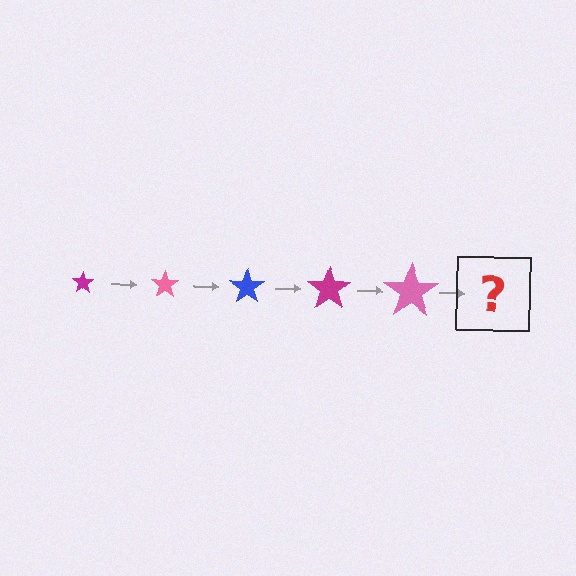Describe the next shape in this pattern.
It should be a blue star, larger than the previous one.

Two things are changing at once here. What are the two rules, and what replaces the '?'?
The two rules are that the star grows larger each step and the color cycles through magenta, pink, and blue. The '?' should be a blue star, larger than the previous one.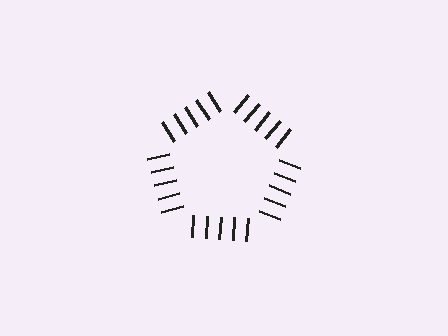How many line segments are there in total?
25 — 5 along each of the 5 edges.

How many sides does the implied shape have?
5 sides — the line-ends trace a pentagon.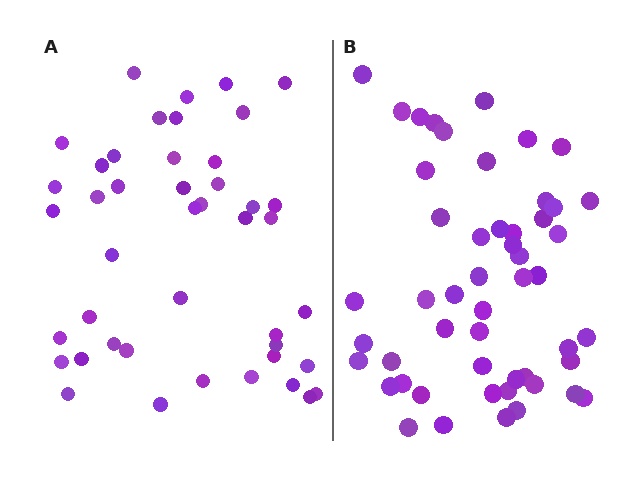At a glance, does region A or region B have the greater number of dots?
Region B (the right region) has more dots.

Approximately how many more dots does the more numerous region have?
Region B has roughly 8 or so more dots than region A.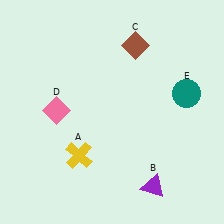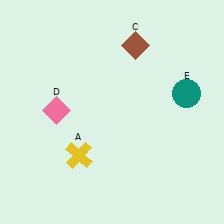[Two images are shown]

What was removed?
The purple triangle (B) was removed in Image 2.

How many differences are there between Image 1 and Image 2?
There is 1 difference between the two images.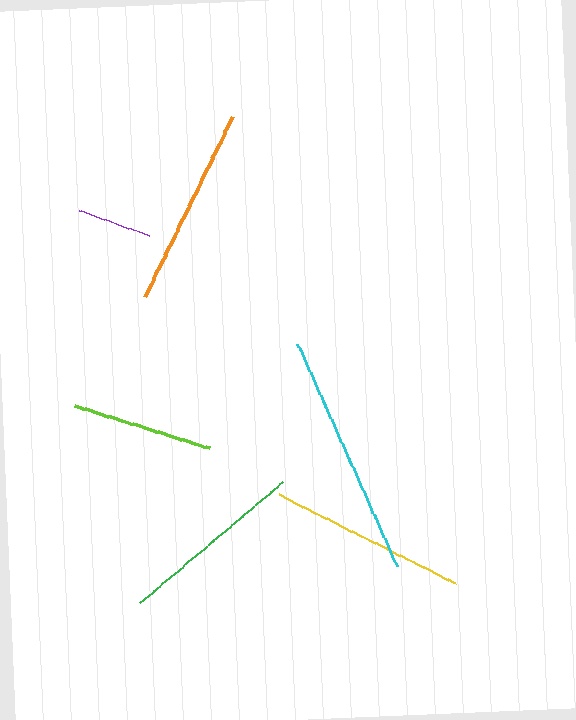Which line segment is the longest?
The cyan line is the longest at approximately 244 pixels.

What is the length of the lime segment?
The lime segment is approximately 142 pixels long.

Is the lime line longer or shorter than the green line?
The green line is longer than the lime line.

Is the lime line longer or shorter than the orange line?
The orange line is longer than the lime line.